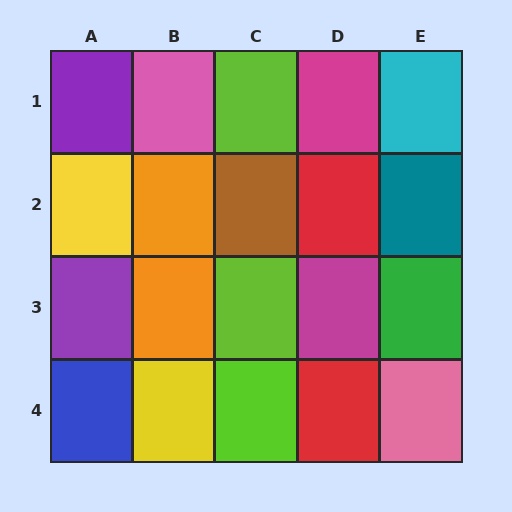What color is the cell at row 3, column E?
Green.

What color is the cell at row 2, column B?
Orange.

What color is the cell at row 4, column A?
Blue.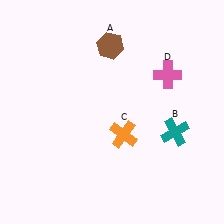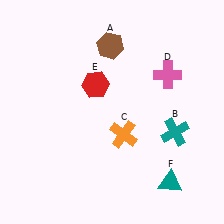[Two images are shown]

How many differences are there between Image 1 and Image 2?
There are 2 differences between the two images.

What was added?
A red hexagon (E), a teal triangle (F) were added in Image 2.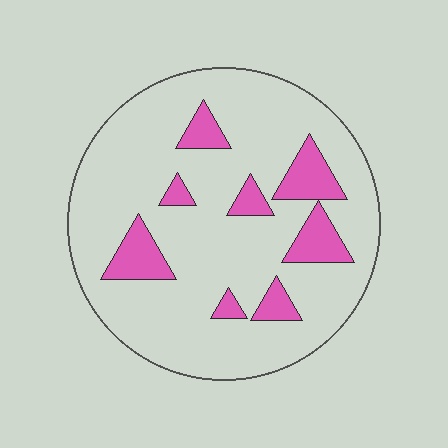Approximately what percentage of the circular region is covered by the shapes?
Approximately 15%.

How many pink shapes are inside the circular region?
8.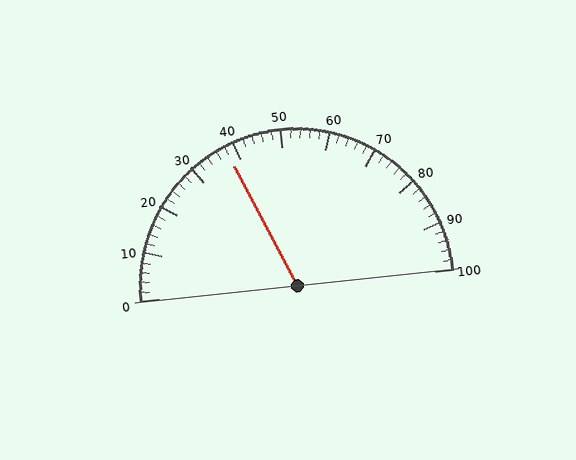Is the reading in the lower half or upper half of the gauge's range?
The reading is in the lower half of the range (0 to 100).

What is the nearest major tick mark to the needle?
The nearest major tick mark is 40.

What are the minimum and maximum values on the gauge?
The gauge ranges from 0 to 100.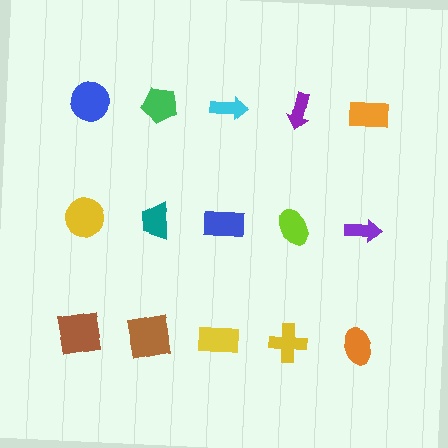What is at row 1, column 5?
An orange rectangle.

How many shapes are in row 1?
5 shapes.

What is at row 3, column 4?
A yellow cross.